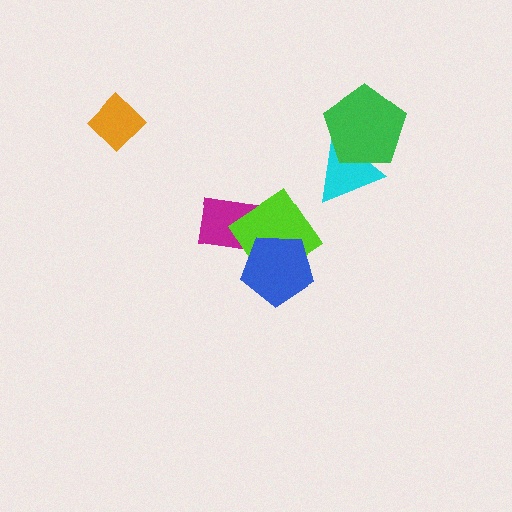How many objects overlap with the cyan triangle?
1 object overlaps with the cyan triangle.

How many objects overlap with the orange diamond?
0 objects overlap with the orange diamond.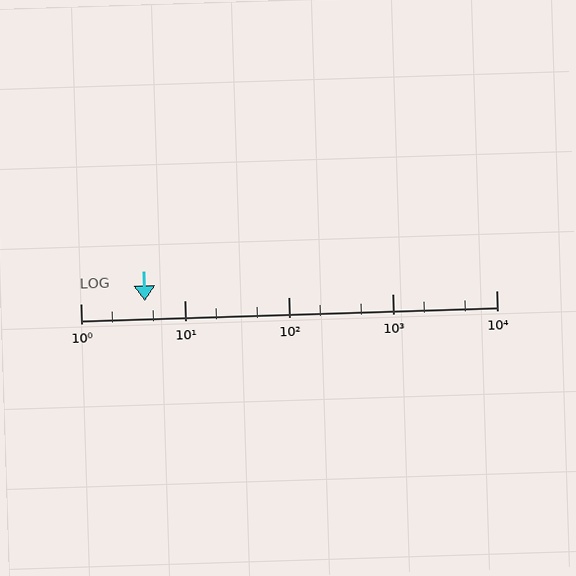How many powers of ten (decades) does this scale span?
The scale spans 4 decades, from 1 to 10000.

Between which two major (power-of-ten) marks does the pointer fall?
The pointer is between 1 and 10.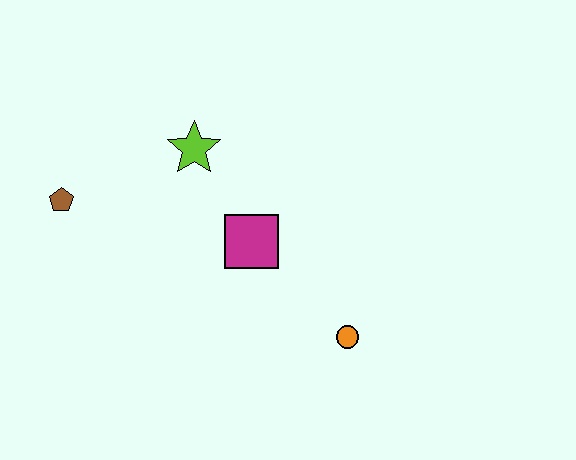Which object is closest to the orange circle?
The magenta square is closest to the orange circle.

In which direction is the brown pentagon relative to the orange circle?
The brown pentagon is to the left of the orange circle.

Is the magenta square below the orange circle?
No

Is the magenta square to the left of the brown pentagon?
No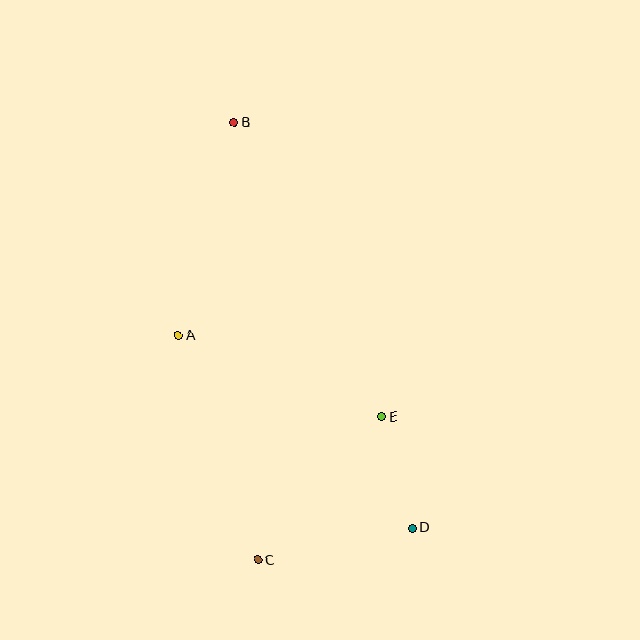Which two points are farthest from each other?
Points B and D are farthest from each other.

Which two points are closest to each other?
Points D and E are closest to each other.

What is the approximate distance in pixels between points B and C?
The distance between B and C is approximately 438 pixels.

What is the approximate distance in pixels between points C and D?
The distance between C and D is approximately 158 pixels.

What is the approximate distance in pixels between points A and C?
The distance between A and C is approximately 238 pixels.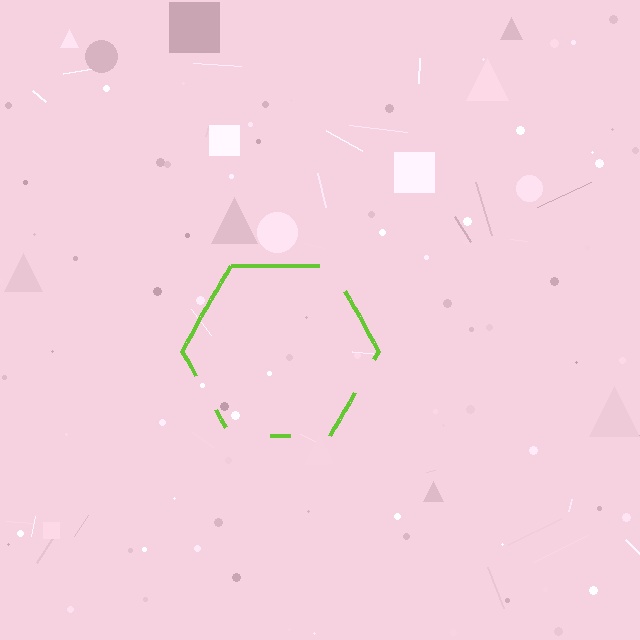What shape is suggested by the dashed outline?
The dashed outline suggests a hexagon.